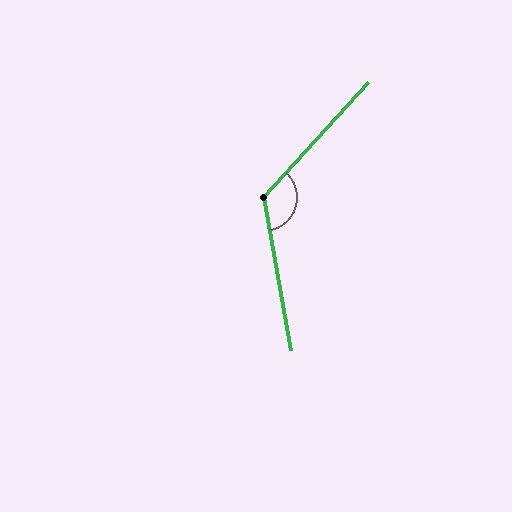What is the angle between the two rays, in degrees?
Approximately 127 degrees.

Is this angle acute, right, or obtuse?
It is obtuse.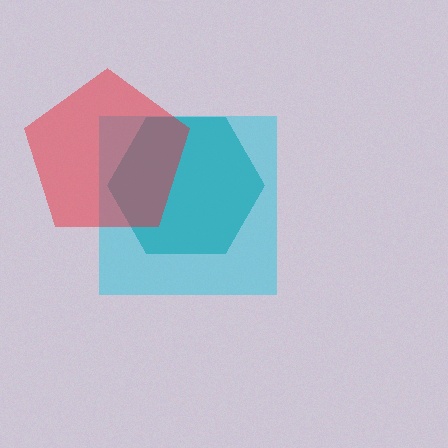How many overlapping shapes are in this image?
There are 3 overlapping shapes in the image.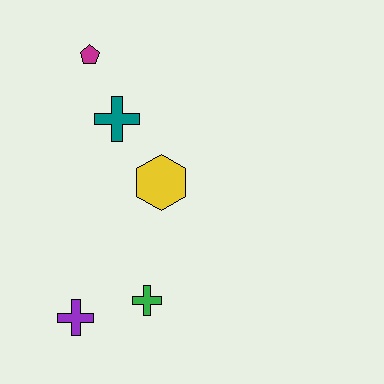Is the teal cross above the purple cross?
Yes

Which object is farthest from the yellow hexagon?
The purple cross is farthest from the yellow hexagon.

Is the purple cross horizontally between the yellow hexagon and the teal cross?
No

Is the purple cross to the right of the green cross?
No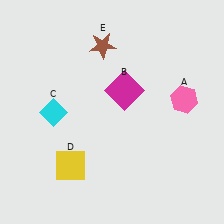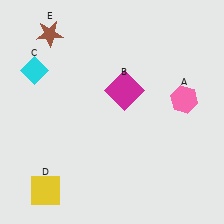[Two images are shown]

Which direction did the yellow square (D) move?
The yellow square (D) moved left.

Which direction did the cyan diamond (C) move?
The cyan diamond (C) moved up.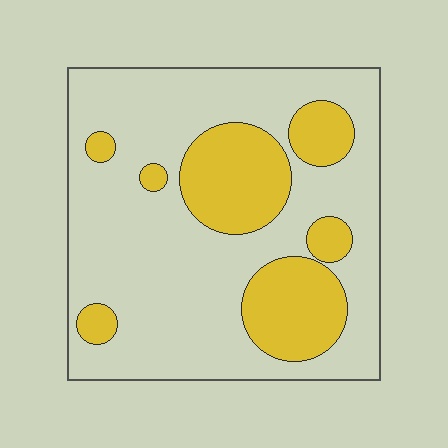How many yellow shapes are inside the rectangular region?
7.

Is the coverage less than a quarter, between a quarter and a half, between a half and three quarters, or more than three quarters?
Between a quarter and a half.